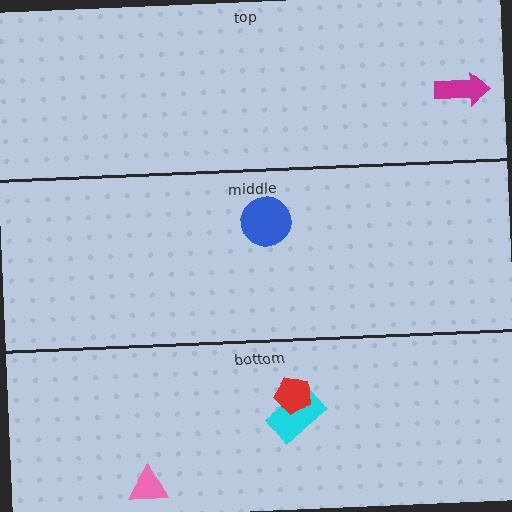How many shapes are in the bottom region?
3.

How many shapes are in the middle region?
1.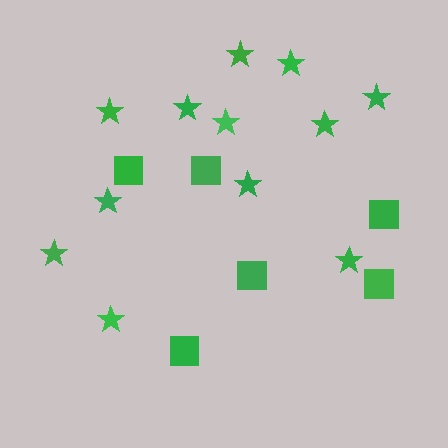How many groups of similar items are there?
There are 2 groups: one group of squares (6) and one group of stars (12).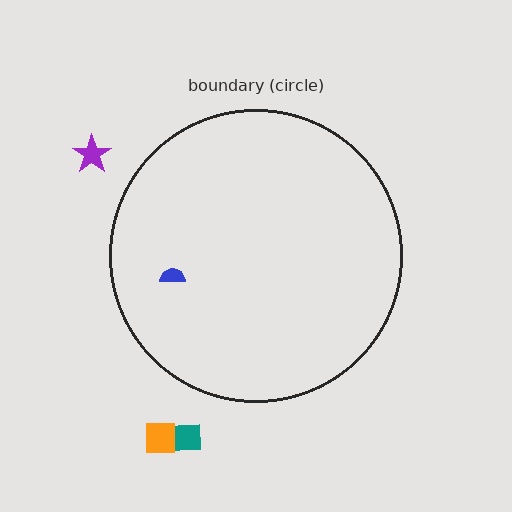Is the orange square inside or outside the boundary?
Outside.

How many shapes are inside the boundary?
1 inside, 3 outside.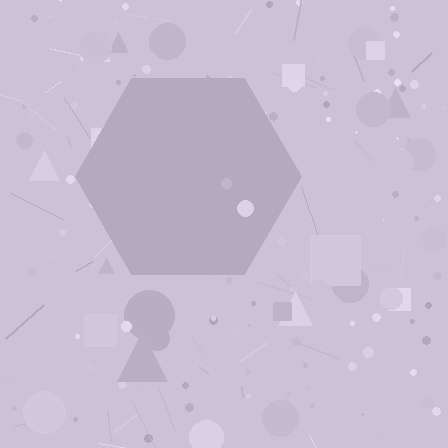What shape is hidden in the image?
A hexagon is hidden in the image.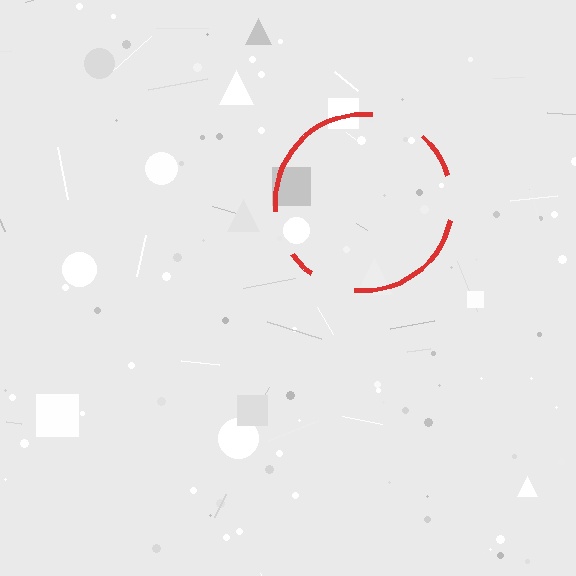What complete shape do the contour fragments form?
The contour fragments form a circle.